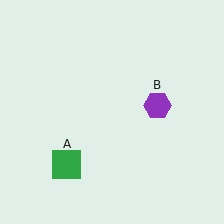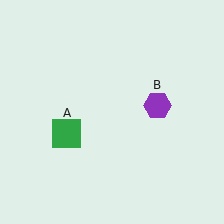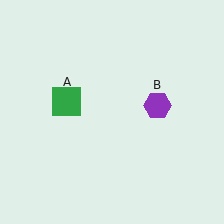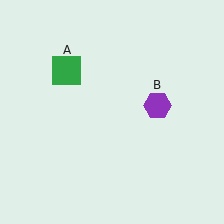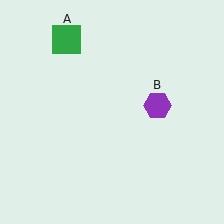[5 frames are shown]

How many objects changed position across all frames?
1 object changed position: green square (object A).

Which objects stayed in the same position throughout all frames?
Purple hexagon (object B) remained stationary.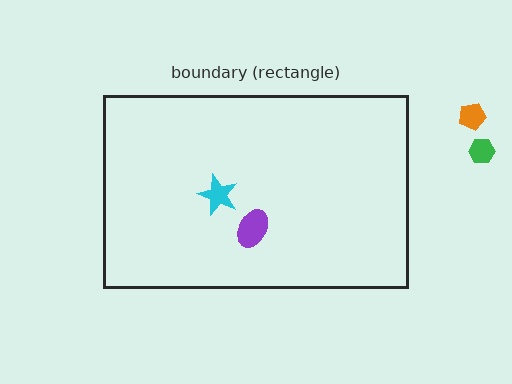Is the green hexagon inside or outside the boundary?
Outside.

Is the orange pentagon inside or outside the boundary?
Outside.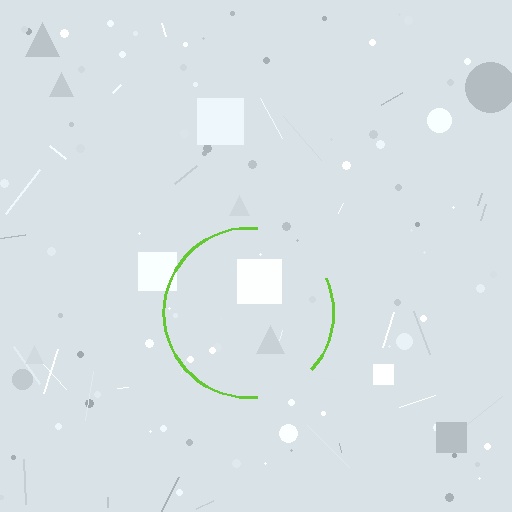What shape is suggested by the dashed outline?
The dashed outline suggests a circle.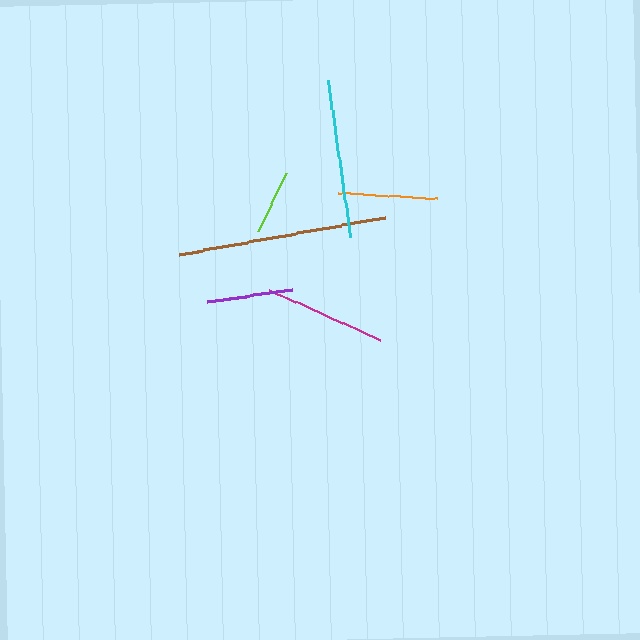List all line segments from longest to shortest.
From longest to shortest: brown, cyan, magenta, orange, purple, lime.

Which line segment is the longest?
The brown line is the longest at approximately 209 pixels.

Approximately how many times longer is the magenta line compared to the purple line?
The magenta line is approximately 1.4 times the length of the purple line.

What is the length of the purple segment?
The purple segment is approximately 87 pixels long.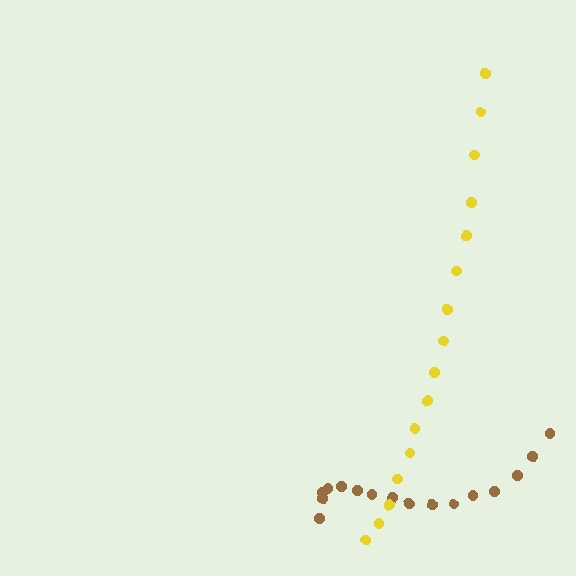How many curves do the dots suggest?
There are 2 distinct paths.